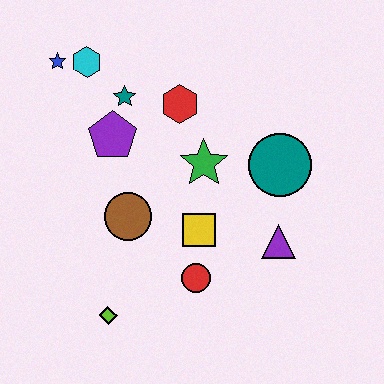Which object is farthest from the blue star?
The purple triangle is farthest from the blue star.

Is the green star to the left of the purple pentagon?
No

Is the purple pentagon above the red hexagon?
No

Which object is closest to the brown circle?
The yellow square is closest to the brown circle.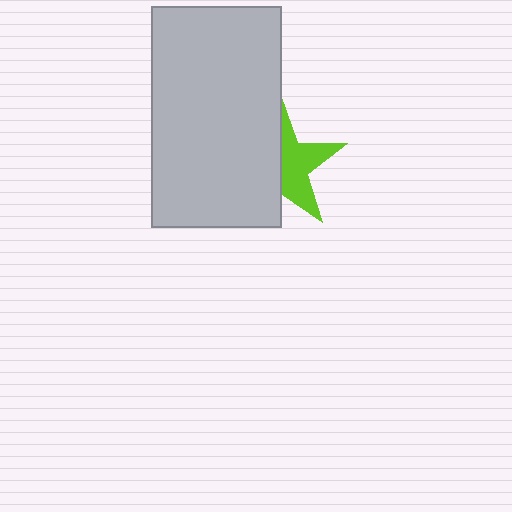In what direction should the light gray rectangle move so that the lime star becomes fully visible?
The light gray rectangle should move left. That is the shortest direction to clear the overlap and leave the lime star fully visible.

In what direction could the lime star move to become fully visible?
The lime star could move right. That would shift it out from behind the light gray rectangle entirely.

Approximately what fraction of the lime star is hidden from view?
Roughly 52% of the lime star is hidden behind the light gray rectangle.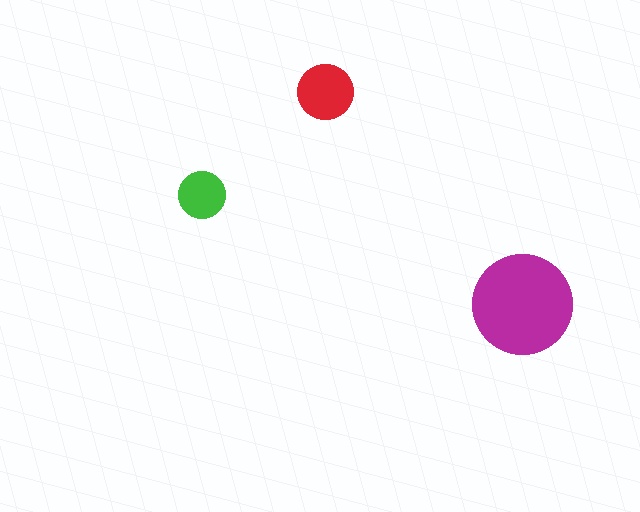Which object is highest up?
The red circle is topmost.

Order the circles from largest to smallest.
the magenta one, the red one, the green one.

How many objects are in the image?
There are 3 objects in the image.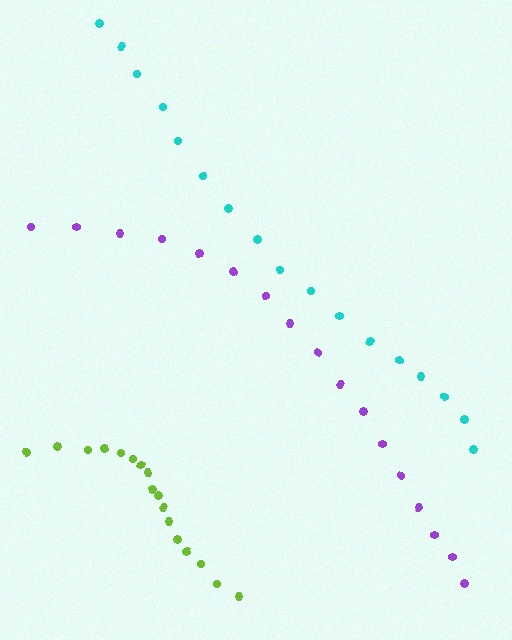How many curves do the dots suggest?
There are 3 distinct paths.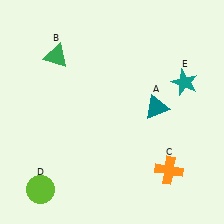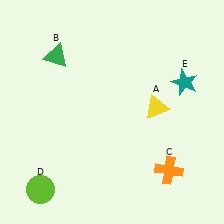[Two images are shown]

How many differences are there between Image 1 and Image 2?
There is 1 difference between the two images.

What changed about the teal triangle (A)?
In Image 1, A is teal. In Image 2, it changed to yellow.